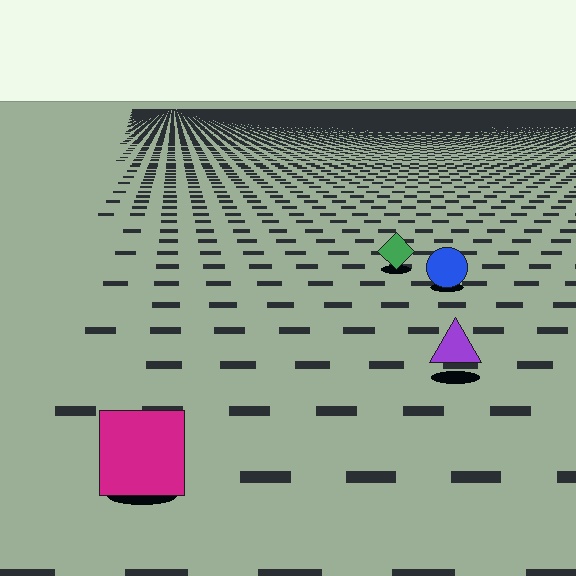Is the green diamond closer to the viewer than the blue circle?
No. The blue circle is closer — you can tell from the texture gradient: the ground texture is coarser near it.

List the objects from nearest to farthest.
From nearest to farthest: the magenta square, the purple triangle, the blue circle, the green diamond.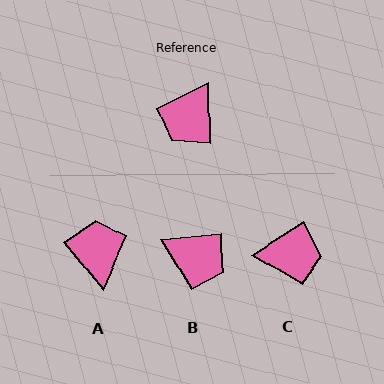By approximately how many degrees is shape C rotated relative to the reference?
Approximately 122 degrees counter-clockwise.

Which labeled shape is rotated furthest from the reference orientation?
A, about 141 degrees away.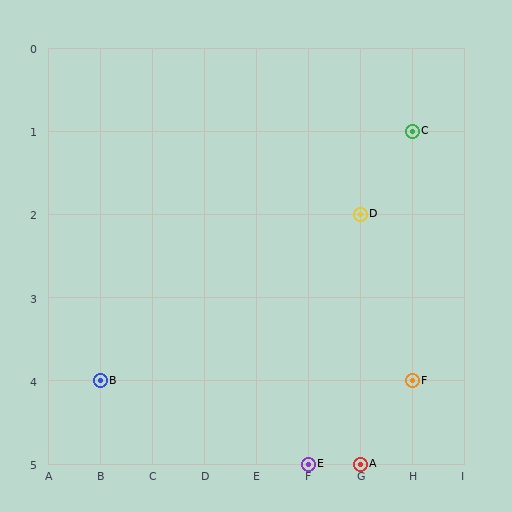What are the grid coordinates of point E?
Point E is at grid coordinates (F, 5).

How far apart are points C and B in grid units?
Points C and B are 6 columns and 3 rows apart (about 6.7 grid units diagonally).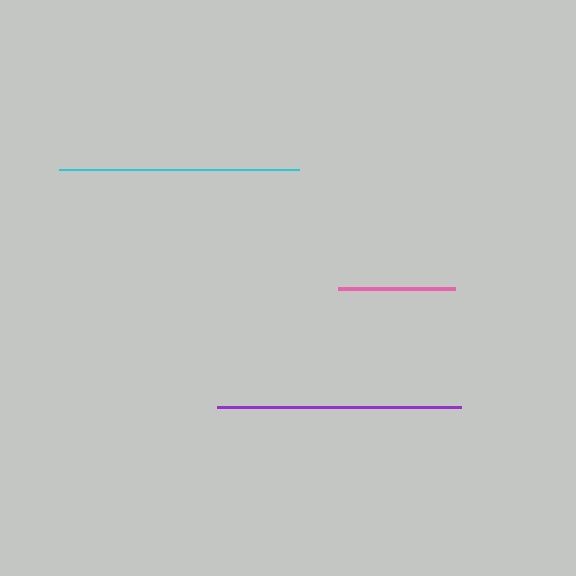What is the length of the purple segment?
The purple segment is approximately 244 pixels long.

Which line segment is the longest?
The purple line is the longest at approximately 244 pixels.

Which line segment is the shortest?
The pink line is the shortest at approximately 118 pixels.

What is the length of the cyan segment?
The cyan segment is approximately 240 pixels long.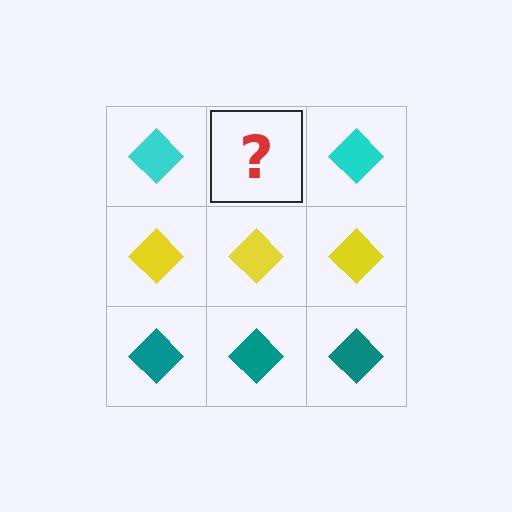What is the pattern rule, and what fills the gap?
The rule is that each row has a consistent color. The gap should be filled with a cyan diamond.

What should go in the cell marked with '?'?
The missing cell should contain a cyan diamond.